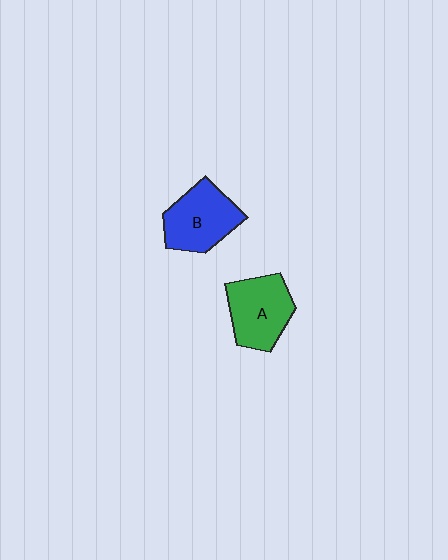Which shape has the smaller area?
Shape A (green).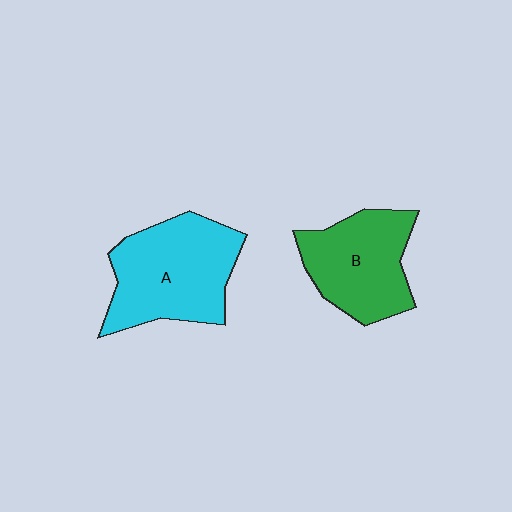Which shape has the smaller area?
Shape B (green).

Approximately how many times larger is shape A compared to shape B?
Approximately 1.2 times.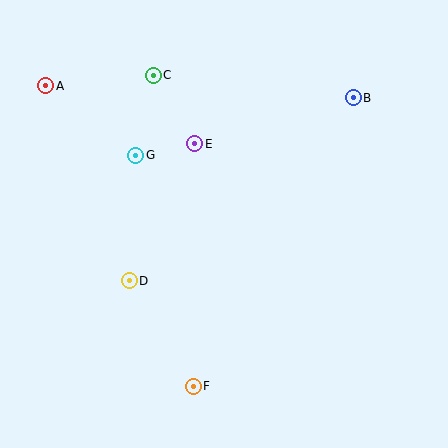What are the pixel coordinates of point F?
Point F is at (193, 386).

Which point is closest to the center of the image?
Point E at (195, 144) is closest to the center.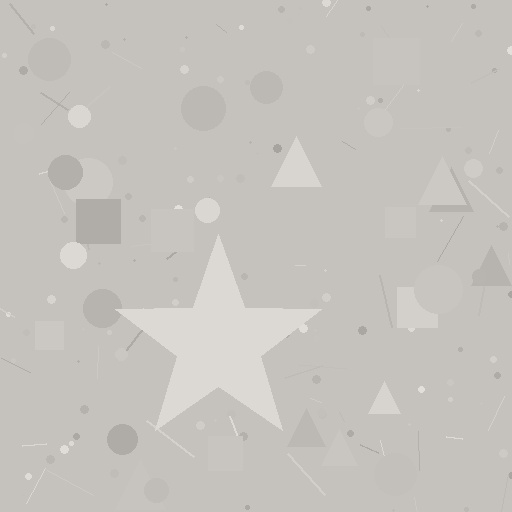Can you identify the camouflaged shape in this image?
The camouflaged shape is a star.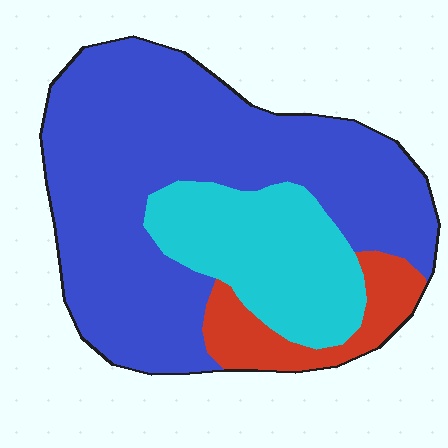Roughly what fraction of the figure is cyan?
Cyan covers roughly 25% of the figure.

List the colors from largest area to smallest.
From largest to smallest: blue, cyan, red.